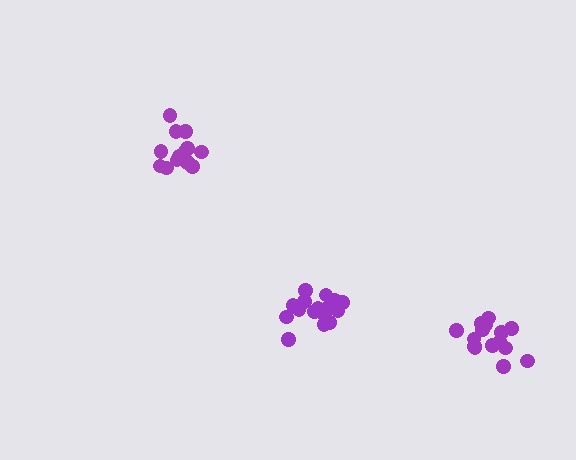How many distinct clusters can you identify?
There are 3 distinct clusters.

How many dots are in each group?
Group 1: 15 dots, Group 2: 16 dots, Group 3: 13 dots (44 total).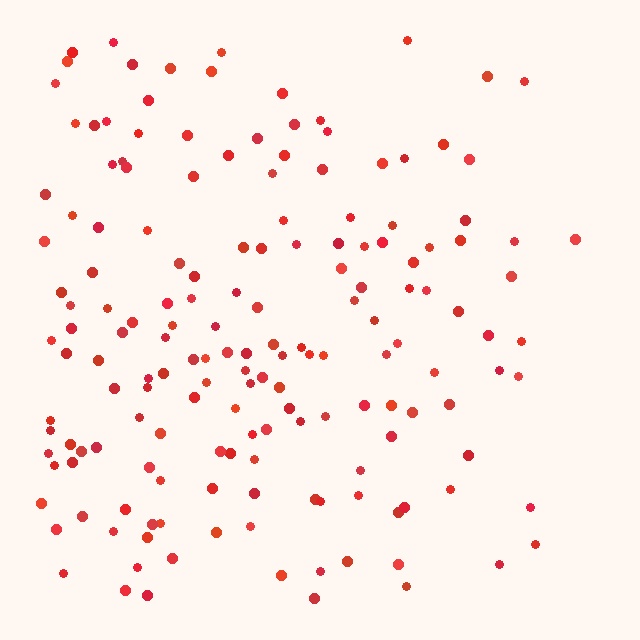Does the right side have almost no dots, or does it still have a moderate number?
Still a moderate number, just noticeably fewer than the left.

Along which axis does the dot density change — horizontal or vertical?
Horizontal.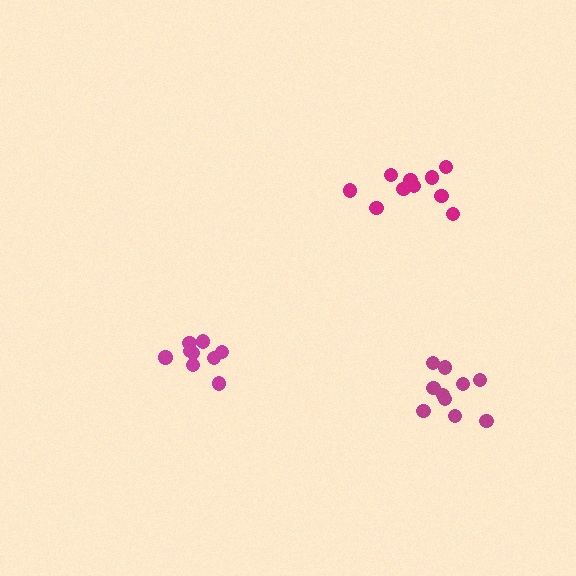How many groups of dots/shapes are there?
There are 3 groups.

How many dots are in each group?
Group 1: 9 dots, Group 2: 10 dots, Group 3: 10 dots (29 total).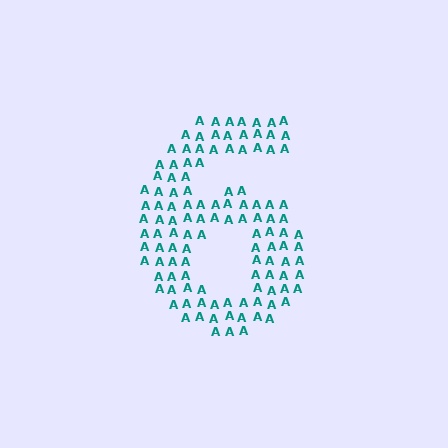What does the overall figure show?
The overall figure shows the digit 6.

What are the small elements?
The small elements are letter A's.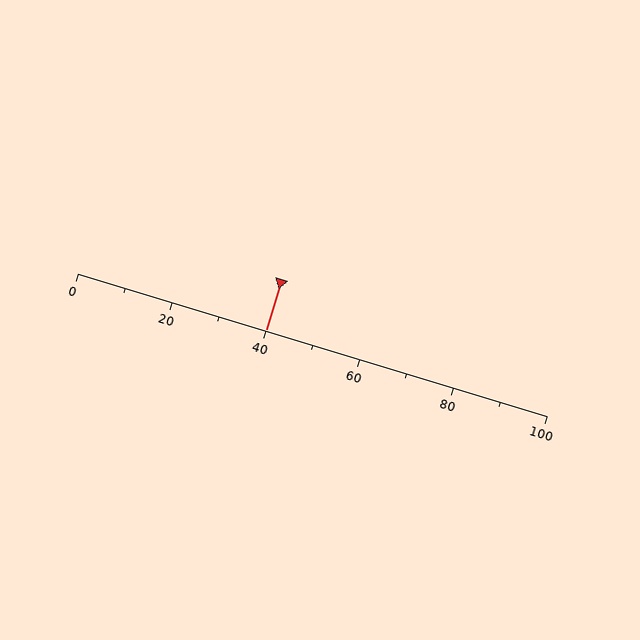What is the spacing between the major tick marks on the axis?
The major ticks are spaced 20 apart.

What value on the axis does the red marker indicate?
The marker indicates approximately 40.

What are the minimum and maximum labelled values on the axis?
The axis runs from 0 to 100.